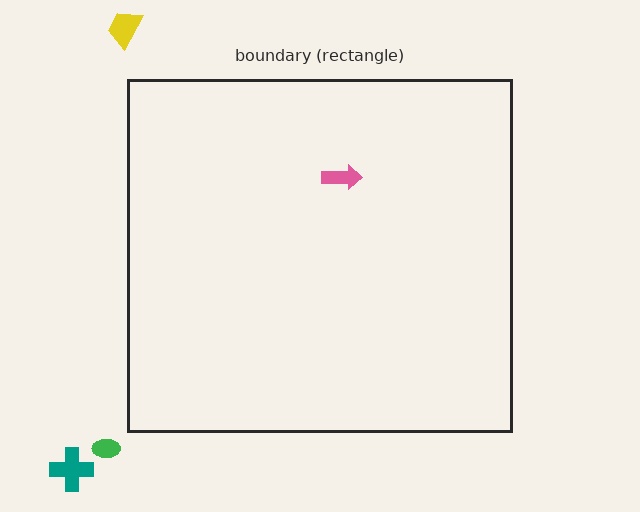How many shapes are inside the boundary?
1 inside, 3 outside.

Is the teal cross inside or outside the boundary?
Outside.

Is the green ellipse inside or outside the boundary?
Outside.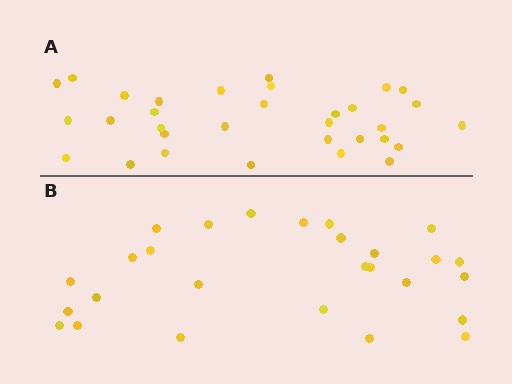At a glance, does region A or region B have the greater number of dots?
Region A (the top region) has more dots.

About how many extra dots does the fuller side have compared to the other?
Region A has about 5 more dots than region B.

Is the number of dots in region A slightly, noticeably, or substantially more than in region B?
Region A has only slightly more — the two regions are fairly close. The ratio is roughly 1.2 to 1.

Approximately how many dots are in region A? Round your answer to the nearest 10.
About 30 dots. (The exact count is 32, which rounds to 30.)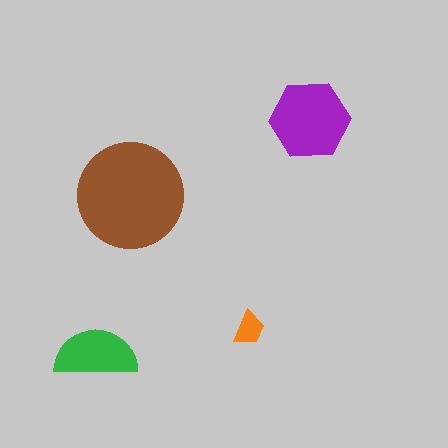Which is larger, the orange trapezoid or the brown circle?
The brown circle.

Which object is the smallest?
The orange trapezoid.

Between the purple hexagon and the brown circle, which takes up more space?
The brown circle.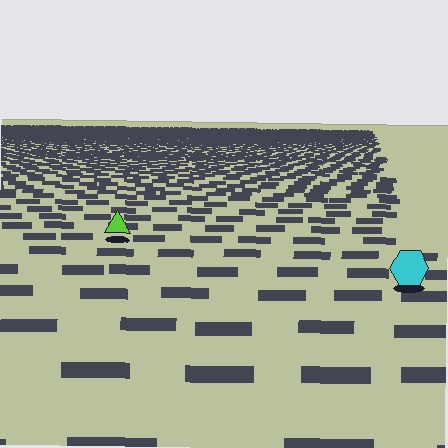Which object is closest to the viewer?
The cyan hexagon is closest. The texture marks near it are larger and more spread out.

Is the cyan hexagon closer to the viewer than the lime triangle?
Yes. The cyan hexagon is closer — you can tell from the texture gradient: the ground texture is coarser near it.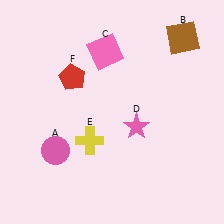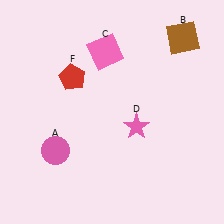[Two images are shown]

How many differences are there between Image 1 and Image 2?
There is 1 difference between the two images.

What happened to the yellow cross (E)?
The yellow cross (E) was removed in Image 2. It was in the bottom-left area of Image 1.